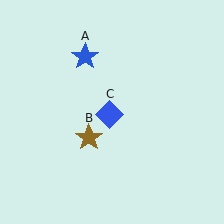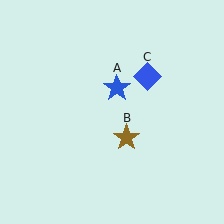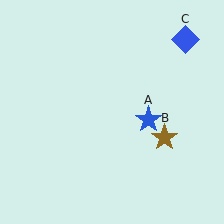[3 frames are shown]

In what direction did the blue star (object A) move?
The blue star (object A) moved down and to the right.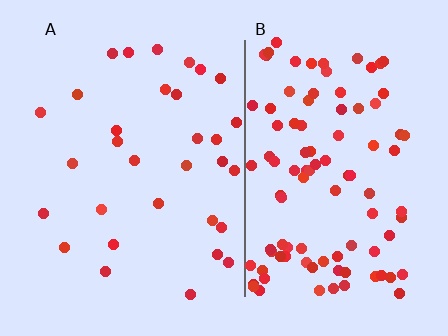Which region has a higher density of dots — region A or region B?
B (the right).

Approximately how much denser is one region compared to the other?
Approximately 3.3× — region B over region A.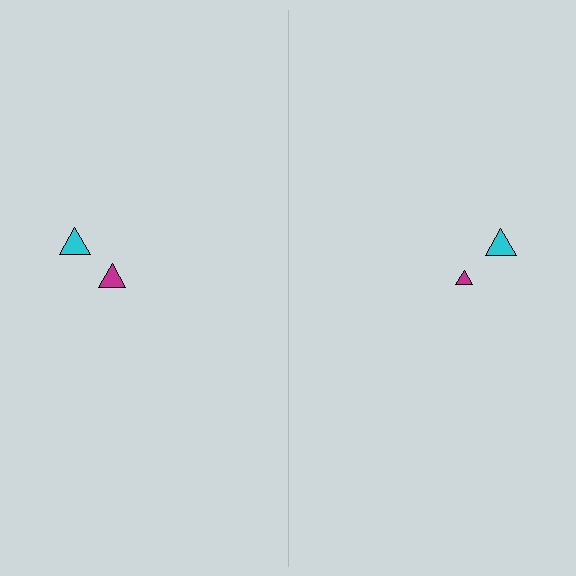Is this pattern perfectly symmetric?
No, the pattern is not perfectly symmetric. The magenta triangle on the right side has a different size than its mirror counterpart.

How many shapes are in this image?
There are 4 shapes in this image.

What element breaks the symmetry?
The magenta triangle on the right side has a different size than its mirror counterpart.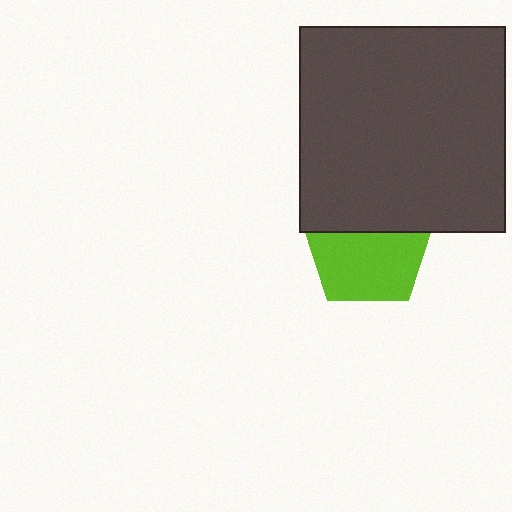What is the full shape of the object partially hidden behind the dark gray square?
The partially hidden object is a lime pentagon.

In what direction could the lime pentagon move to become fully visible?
The lime pentagon could move down. That would shift it out from behind the dark gray square entirely.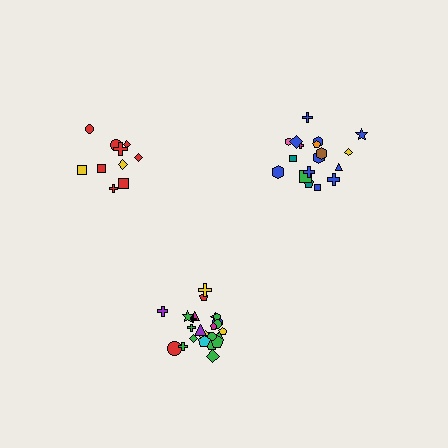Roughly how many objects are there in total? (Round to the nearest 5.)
Roughly 55 objects in total.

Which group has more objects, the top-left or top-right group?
The top-right group.